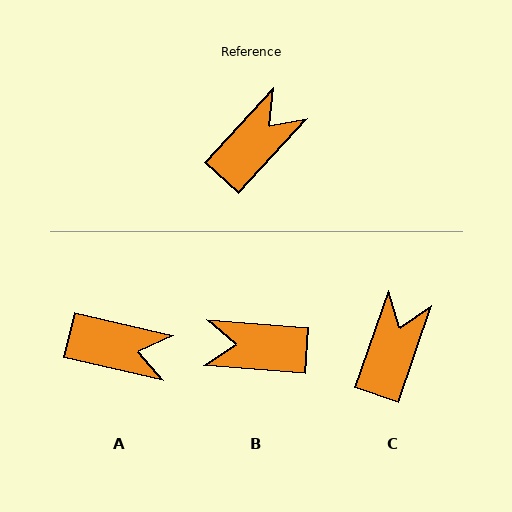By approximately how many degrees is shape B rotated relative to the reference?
Approximately 128 degrees counter-clockwise.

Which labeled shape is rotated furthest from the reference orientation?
B, about 128 degrees away.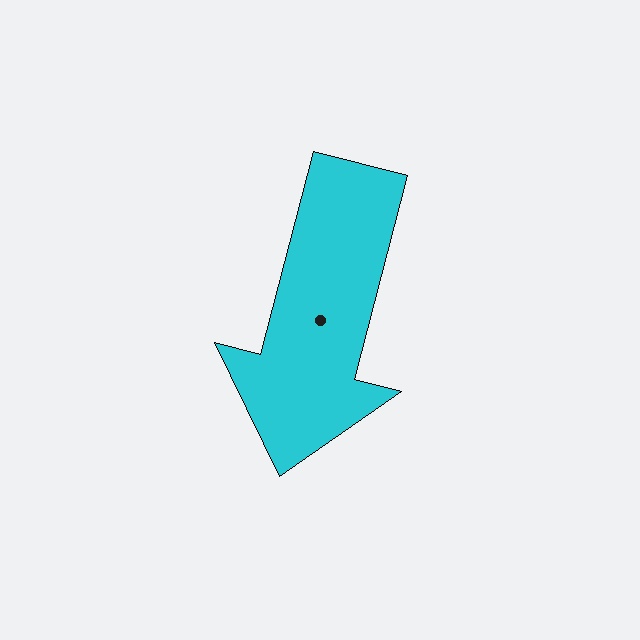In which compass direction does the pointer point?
South.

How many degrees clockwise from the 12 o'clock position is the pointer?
Approximately 195 degrees.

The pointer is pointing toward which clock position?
Roughly 6 o'clock.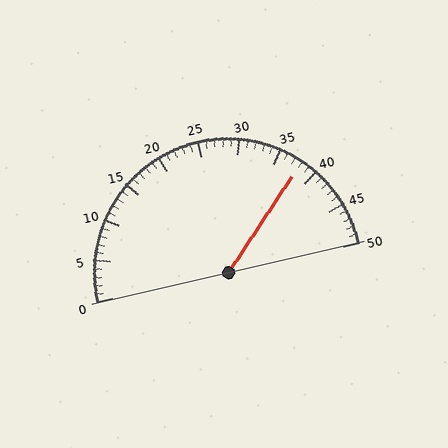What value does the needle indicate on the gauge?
The needle indicates approximately 38.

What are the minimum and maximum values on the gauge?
The gauge ranges from 0 to 50.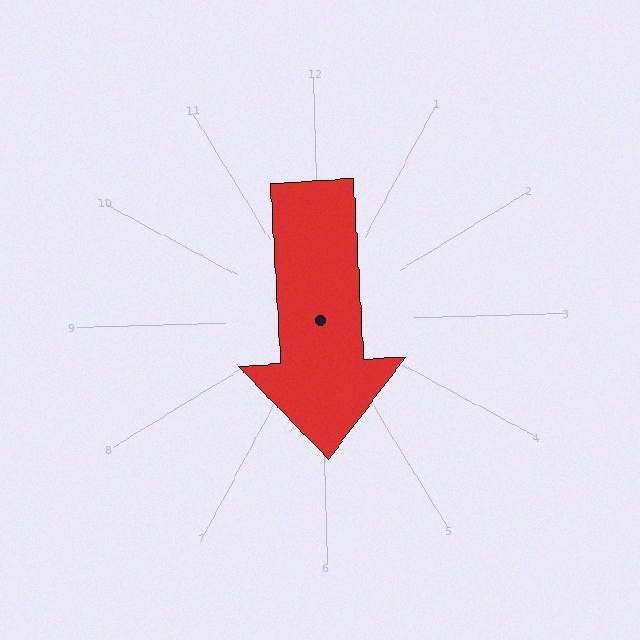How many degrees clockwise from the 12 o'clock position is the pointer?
Approximately 178 degrees.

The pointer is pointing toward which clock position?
Roughly 6 o'clock.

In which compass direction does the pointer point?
South.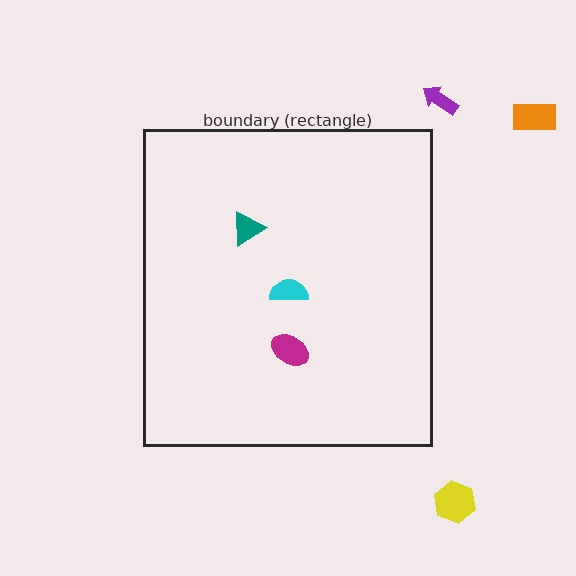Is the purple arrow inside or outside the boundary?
Outside.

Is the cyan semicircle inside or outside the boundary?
Inside.